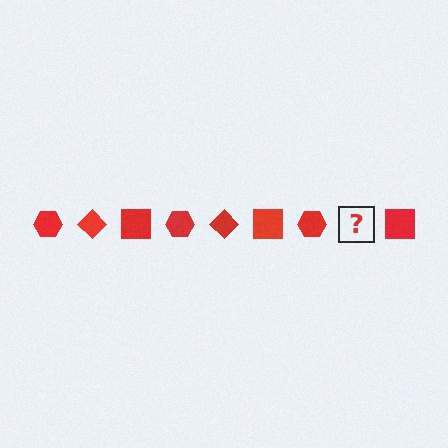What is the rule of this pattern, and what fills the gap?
The rule is that the pattern cycles through hexagon, diamond, square shapes in red. The gap should be filled with a red diamond.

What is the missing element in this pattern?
The missing element is a red diamond.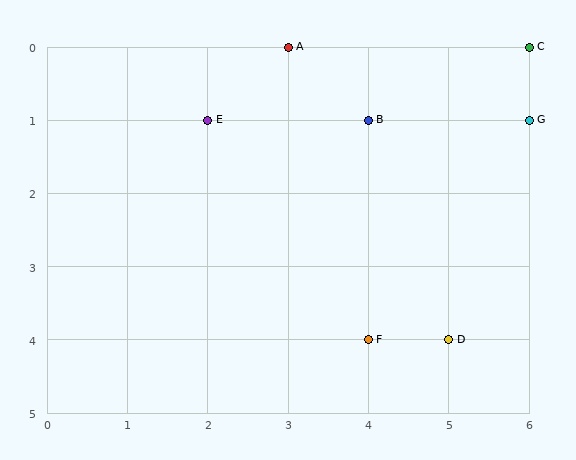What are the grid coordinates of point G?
Point G is at grid coordinates (6, 1).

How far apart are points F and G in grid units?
Points F and G are 2 columns and 3 rows apart (about 3.6 grid units diagonally).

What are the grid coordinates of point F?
Point F is at grid coordinates (4, 4).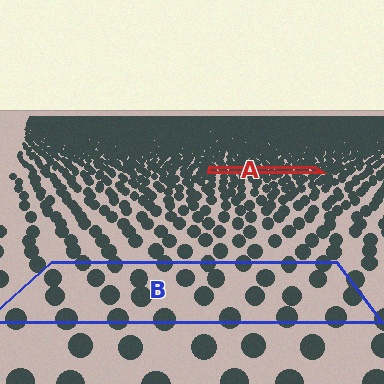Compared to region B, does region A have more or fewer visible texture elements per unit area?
Region A has more texture elements per unit area — they are packed more densely because it is farther away.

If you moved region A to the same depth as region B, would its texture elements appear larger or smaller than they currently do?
They would appear larger. At a closer depth, the same texture elements are projected at a bigger on-screen size.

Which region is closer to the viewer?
Region B is closer. The texture elements there are larger and more spread out.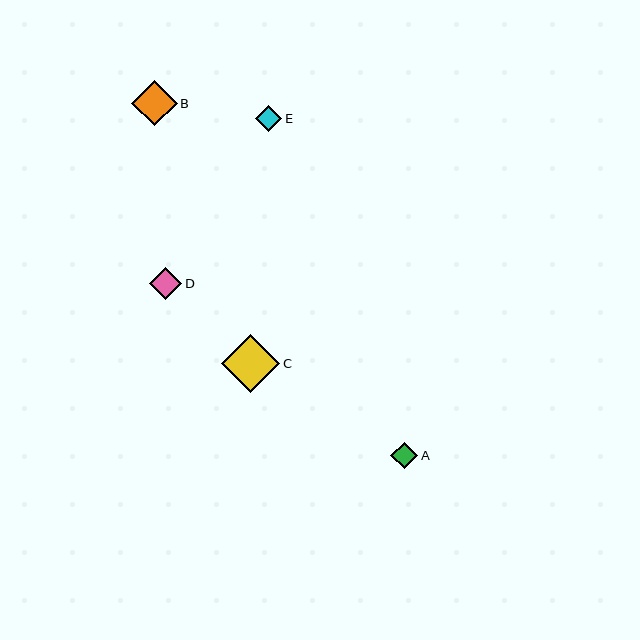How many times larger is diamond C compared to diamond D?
Diamond C is approximately 1.8 times the size of diamond D.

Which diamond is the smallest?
Diamond E is the smallest with a size of approximately 26 pixels.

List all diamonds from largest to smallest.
From largest to smallest: C, B, D, A, E.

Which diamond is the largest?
Diamond C is the largest with a size of approximately 58 pixels.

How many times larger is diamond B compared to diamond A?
Diamond B is approximately 1.7 times the size of diamond A.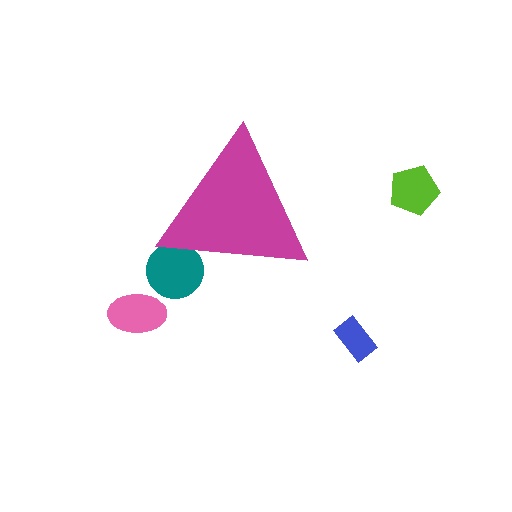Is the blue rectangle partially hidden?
No, the blue rectangle is fully visible.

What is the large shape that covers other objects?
A magenta triangle.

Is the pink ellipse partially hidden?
No, the pink ellipse is fully visible.